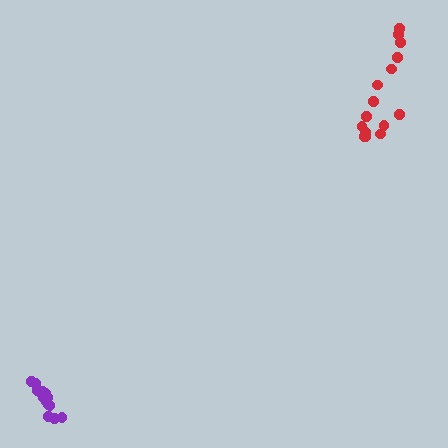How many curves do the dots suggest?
There are 2 distinct paths.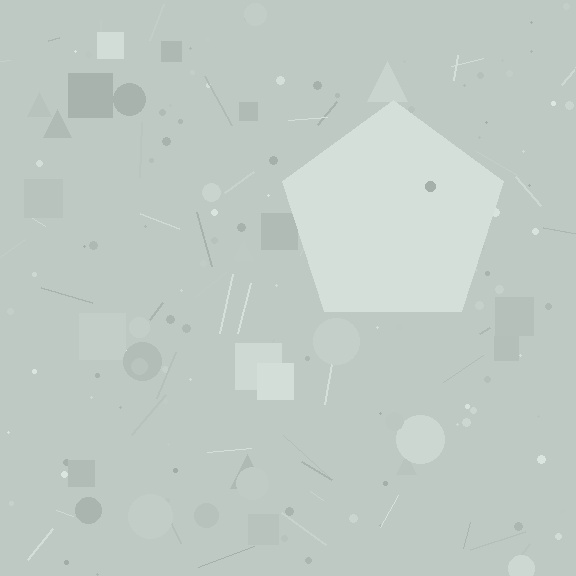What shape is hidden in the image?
A pentagon is hidden in the image.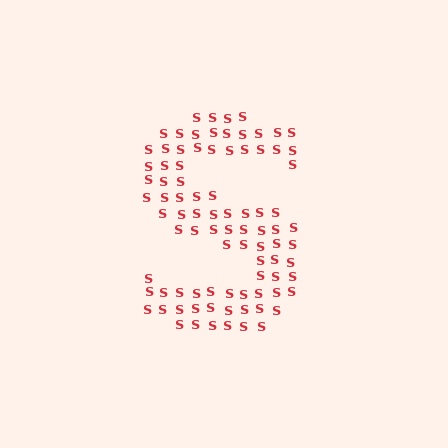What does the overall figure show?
The overall figure shows the letter S.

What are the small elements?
The small elements are letter S's.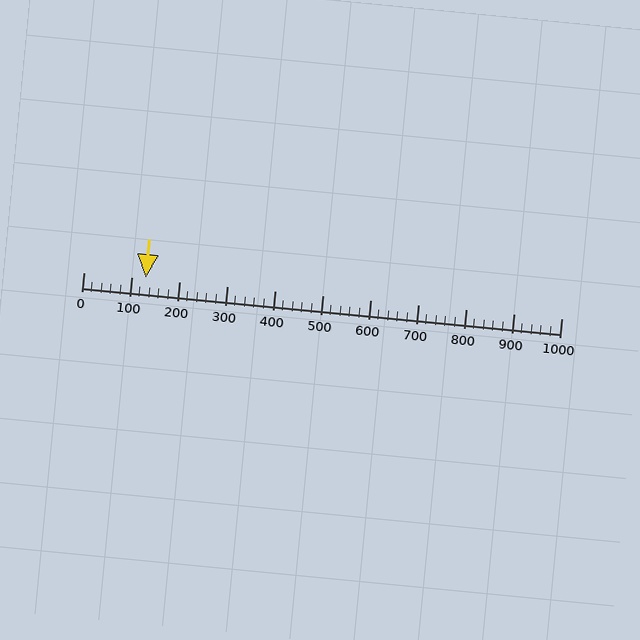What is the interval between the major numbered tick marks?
The major tick marks are spaced 100 units apart.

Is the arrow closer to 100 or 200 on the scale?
The arrow is closer to 100.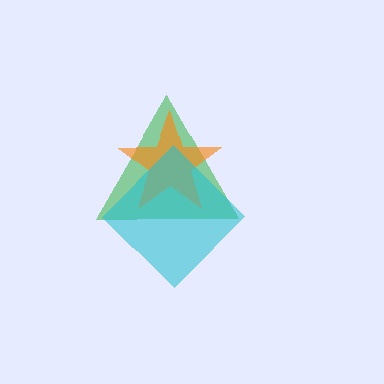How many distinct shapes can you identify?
There are 3 distinct shapes: a green triangle, an orange star, a cyan diamond.